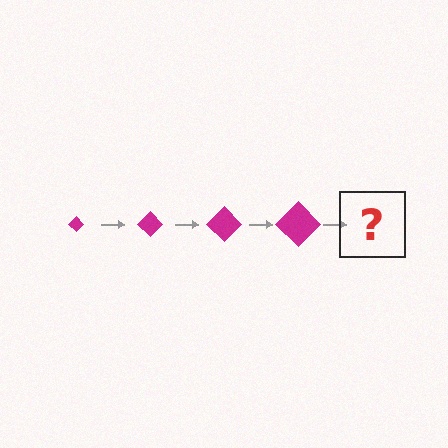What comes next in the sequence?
The next element should be a magenta diamond, larger than the previous one.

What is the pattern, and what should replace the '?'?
The pattern is that the diamond gets progressively larger each step. The '?' should be a magenta diamond, larger than the previous one.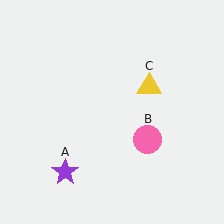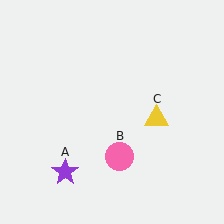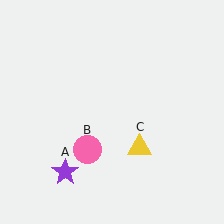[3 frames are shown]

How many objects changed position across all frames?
2 objects changed position: pink circle (object B), yellow triangle (object C).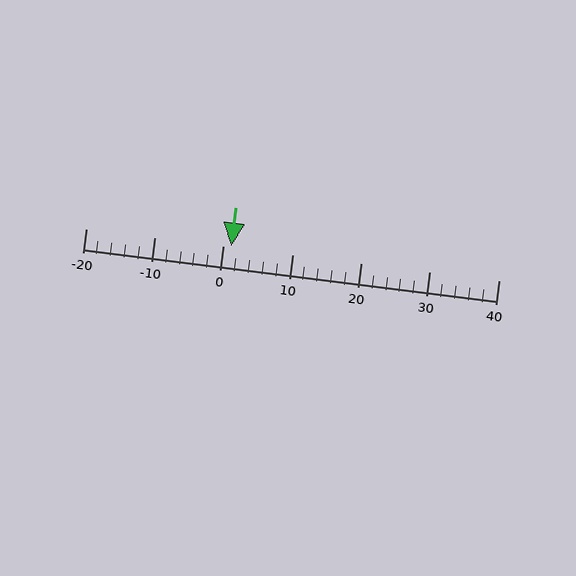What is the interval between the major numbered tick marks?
The major tick marks are spaced 10 units apart.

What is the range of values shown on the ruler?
The ruler shows values from -20 to 40.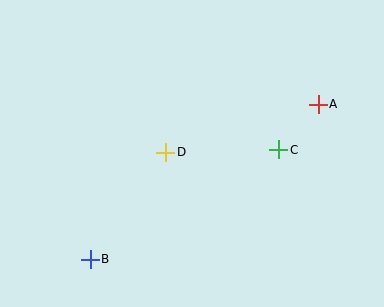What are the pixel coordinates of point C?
Point C is at (279, 150).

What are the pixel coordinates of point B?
Point B is at (90, 259).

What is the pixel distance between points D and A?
The distance between D and A is 160 pixels.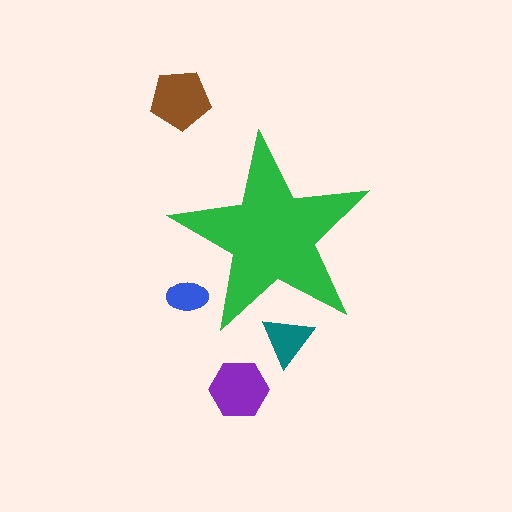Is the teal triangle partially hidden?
Yes, the teal triangle is partially hidden behind the green star.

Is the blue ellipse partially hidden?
Yes, the blue ellipse is partially hidden behind the green star.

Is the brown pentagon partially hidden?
No, the brown pentagon is fully visible.